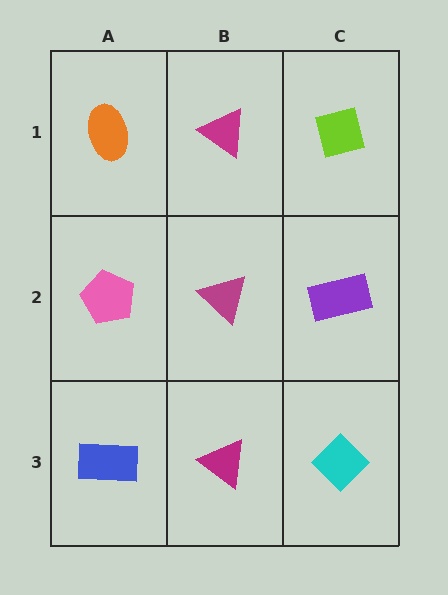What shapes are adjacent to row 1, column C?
A purple rectangle (row 2, column C), a magenta triangle (row 1, column B).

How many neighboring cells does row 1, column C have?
2.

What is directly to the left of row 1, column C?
A magenta triangle.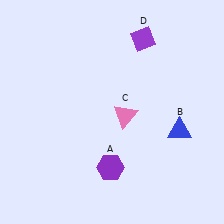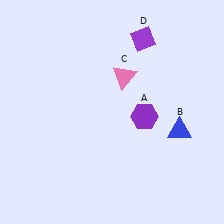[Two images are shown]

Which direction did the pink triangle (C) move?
The pink triangle (C) moved up.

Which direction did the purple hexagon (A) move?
The purple hexagon (A) moved up.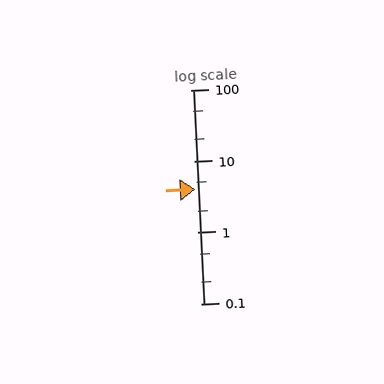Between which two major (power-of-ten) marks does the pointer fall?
The pointer is between 1 and 10.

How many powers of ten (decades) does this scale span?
The scale spans 3 decades, from 0.1 to 100.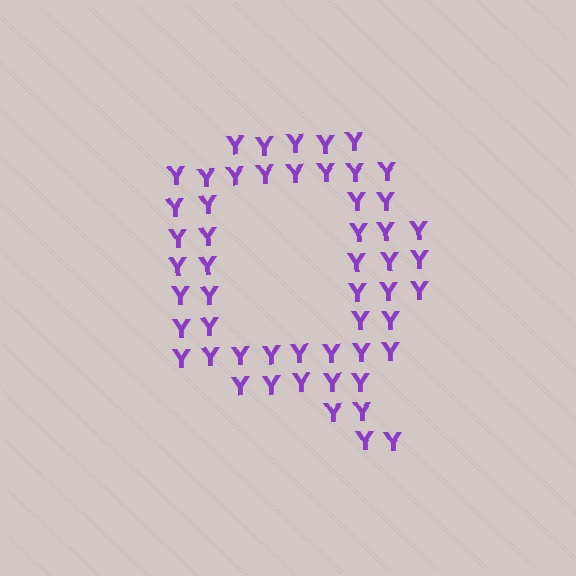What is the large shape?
The large shape is the letter Q.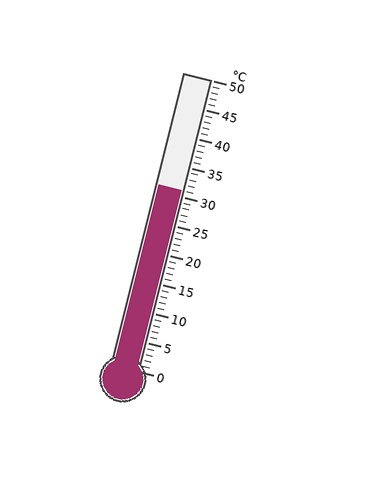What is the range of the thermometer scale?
The thermometer scale ranges from 0°C to 50°C.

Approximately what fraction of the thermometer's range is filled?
The thermometer is filled to approximately 60% of its range.